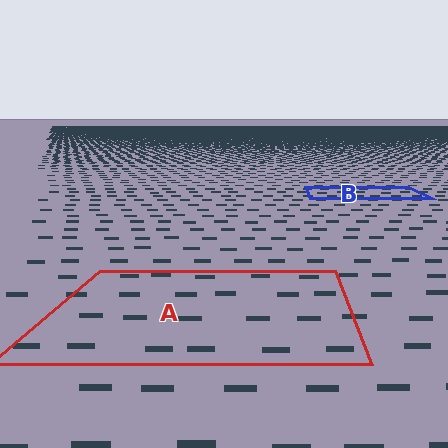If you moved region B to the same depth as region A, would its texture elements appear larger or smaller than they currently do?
They would appear larger. At a closer depth, the same texture elements are projected at a bigger on-screen size.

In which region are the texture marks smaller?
The texture marks are smaller in region B, because it is farther away.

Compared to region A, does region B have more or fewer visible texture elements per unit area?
Region B has more texture elements per unit area — they are packed more densely because it is farther away.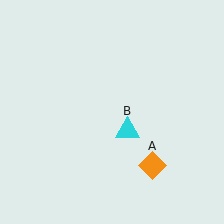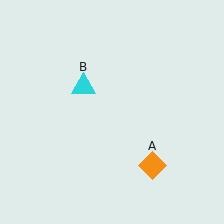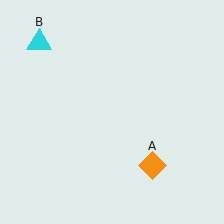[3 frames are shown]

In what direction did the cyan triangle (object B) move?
The cyan triangle (object B) moved up and to the left.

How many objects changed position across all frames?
1 object changed position: cyan triangle (object B).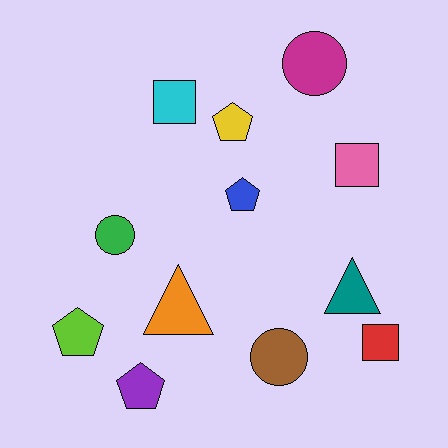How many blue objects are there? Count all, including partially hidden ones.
There is 1 blue object.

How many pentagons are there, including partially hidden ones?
There are 4 pentagons.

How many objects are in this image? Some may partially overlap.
There are 12 objects.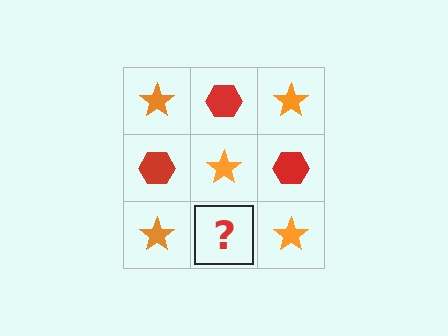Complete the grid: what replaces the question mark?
The question mark should be replaced with a red hexagon.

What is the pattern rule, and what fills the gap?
The rule is that it alternates orange star and red hexagon in a checkerboard pattern. The gap should be filled with a red hexagon.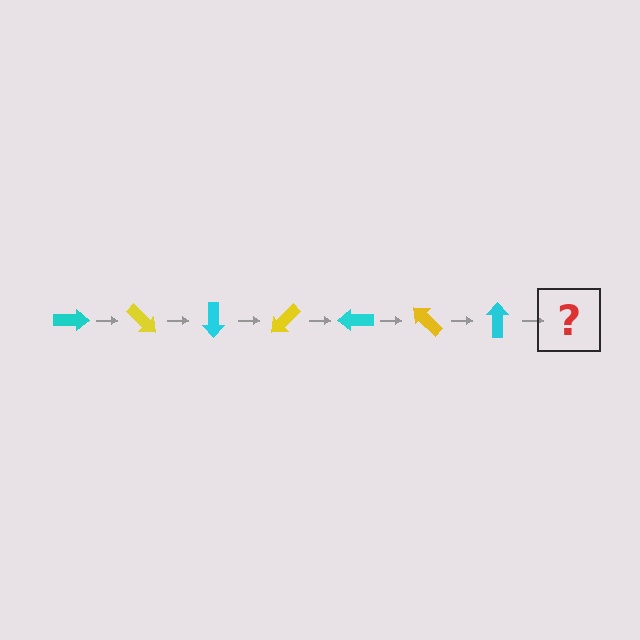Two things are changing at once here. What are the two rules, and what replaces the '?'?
The two rules are that it rotates 45 degrees each step and the color cycles through cyan and yellow. The '?' should be a yellow arrow, rotated 315 degrees from the start.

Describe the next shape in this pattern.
It should be a yellow arrow, rotated 315 degrees from the start.